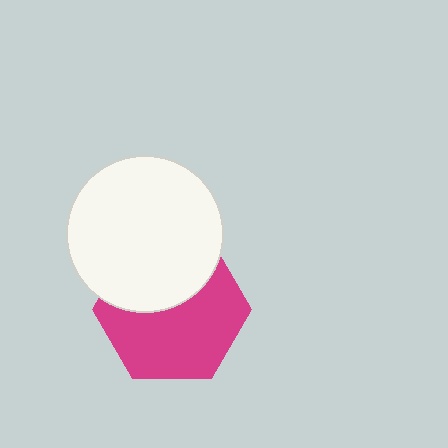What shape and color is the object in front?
The object in front is a white circle.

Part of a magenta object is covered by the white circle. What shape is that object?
It is a hexagon.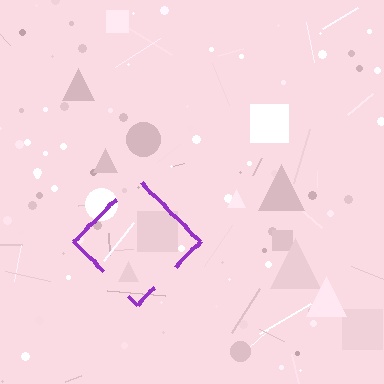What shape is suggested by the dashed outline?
The dashed outline suggests a diamond.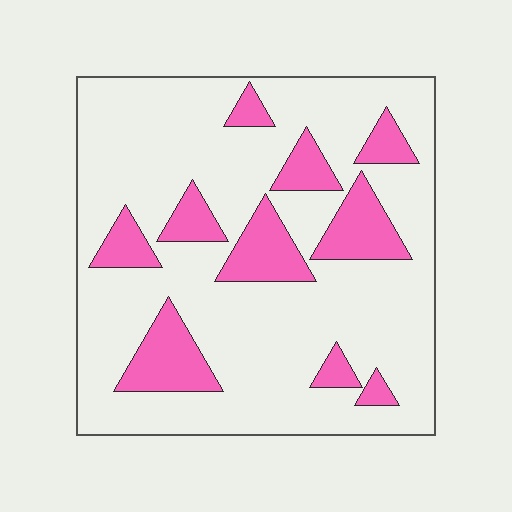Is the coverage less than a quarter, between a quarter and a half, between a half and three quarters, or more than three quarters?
Less than a quarter.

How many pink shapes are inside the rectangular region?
10.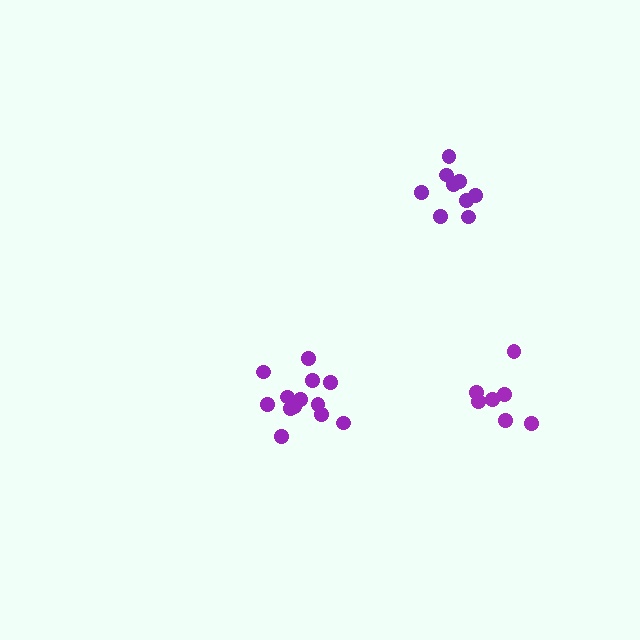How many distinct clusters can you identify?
There are 3 distinct clusters.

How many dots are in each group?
Group 1: 13 dots, Group 2: 9 dots, Group 3: 7 dots (29 total).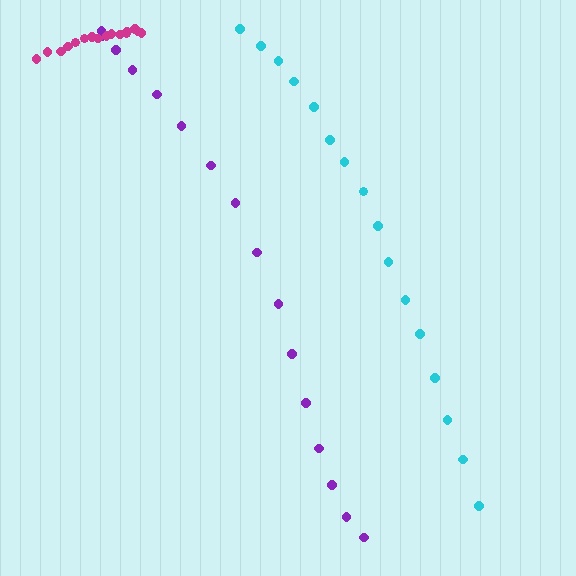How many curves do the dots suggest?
There are 3 distinct paths.